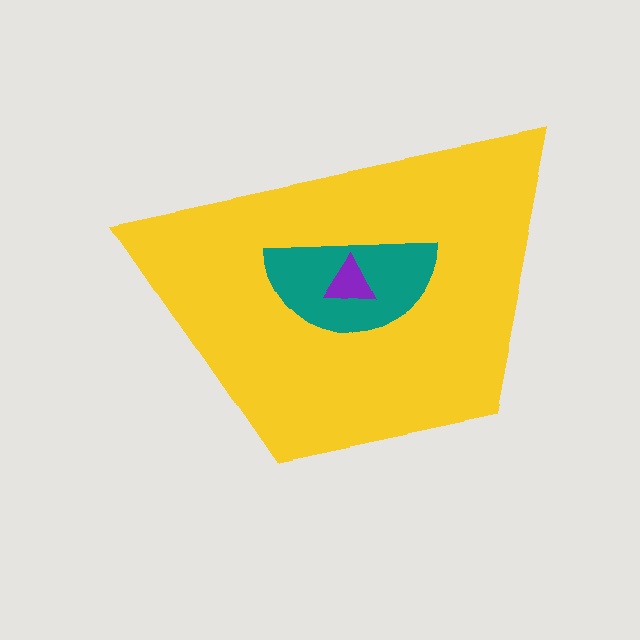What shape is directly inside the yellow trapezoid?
The teal semicircle.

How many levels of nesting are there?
3.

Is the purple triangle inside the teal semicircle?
Yes.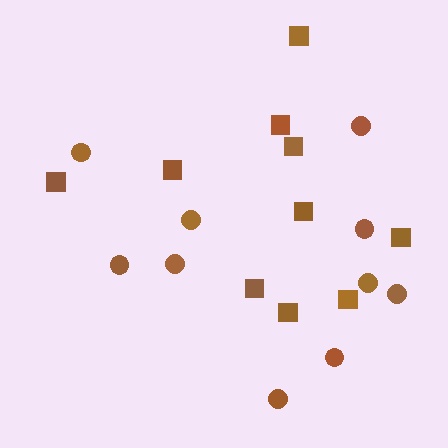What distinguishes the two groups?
There are 2 groups: one group of circles (10) and one group of squares (10).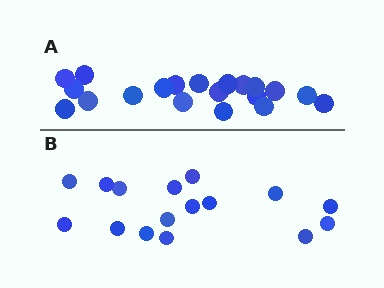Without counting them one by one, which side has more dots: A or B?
Region A (the top region) has more dots.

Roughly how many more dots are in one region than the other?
Region A has about 4 more dots than region B.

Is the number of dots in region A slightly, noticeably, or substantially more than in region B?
Region A has noticeably more, but not dramatically so. The ratio is roughly 1.2 to 1.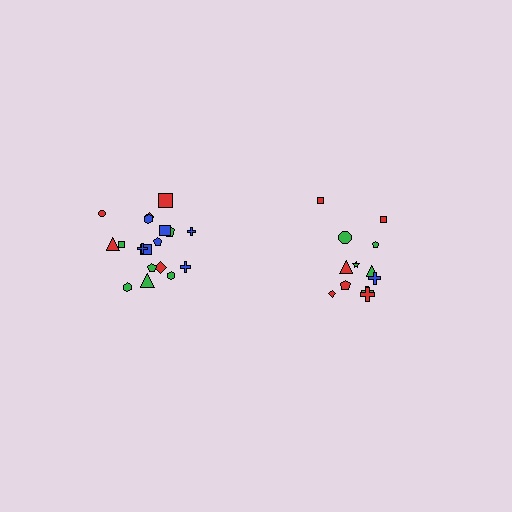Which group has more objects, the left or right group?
The left group.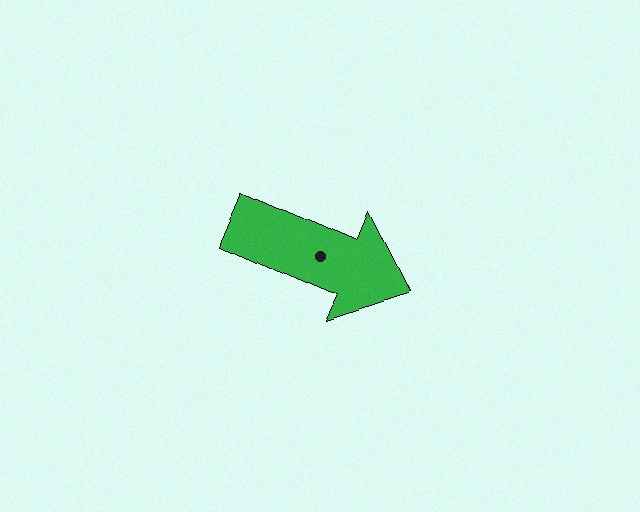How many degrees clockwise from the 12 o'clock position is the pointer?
Approximately 113 degrees.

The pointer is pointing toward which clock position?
Roughly 4 o'clock.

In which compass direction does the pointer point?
Southeast.